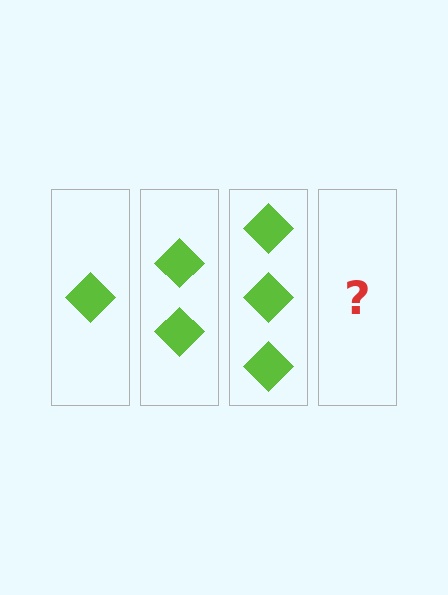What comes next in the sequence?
The next element should be 4 diamonds.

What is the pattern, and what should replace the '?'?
The pattern is that each step adds one more diamond. The '?' should be 4 diamonds.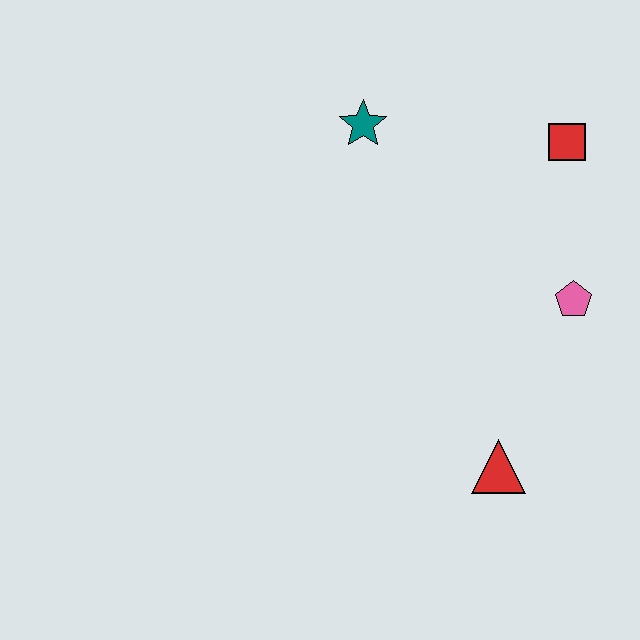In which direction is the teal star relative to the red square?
The teal star is to the left of the red square.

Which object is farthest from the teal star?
The red triangle is farthest from the teal star.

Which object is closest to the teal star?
The red square is closest to the teal star.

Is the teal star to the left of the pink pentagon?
Yes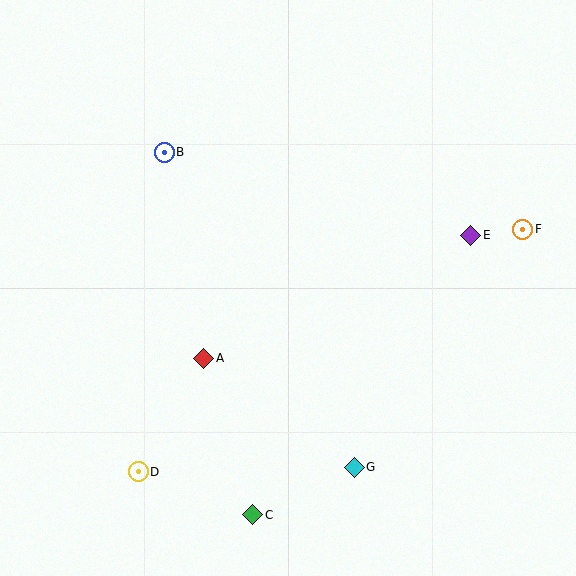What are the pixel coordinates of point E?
Point E is at (471, 235).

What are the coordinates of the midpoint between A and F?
The midpoint between A and F is at (363, 294).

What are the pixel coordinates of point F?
Point F is at (523, 229).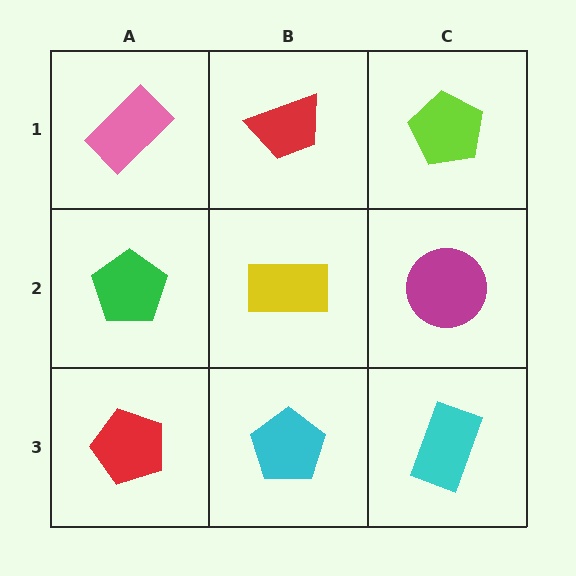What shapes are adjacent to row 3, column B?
A yellow rectangle (row 2, column B), a red pentagon (row 3, column A), a cyan rectangle (row 3, column C).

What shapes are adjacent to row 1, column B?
A yellow rectangle (row 2, column B), a pink rectangle (row 1, column A), a lime pentagon (row 1, column C).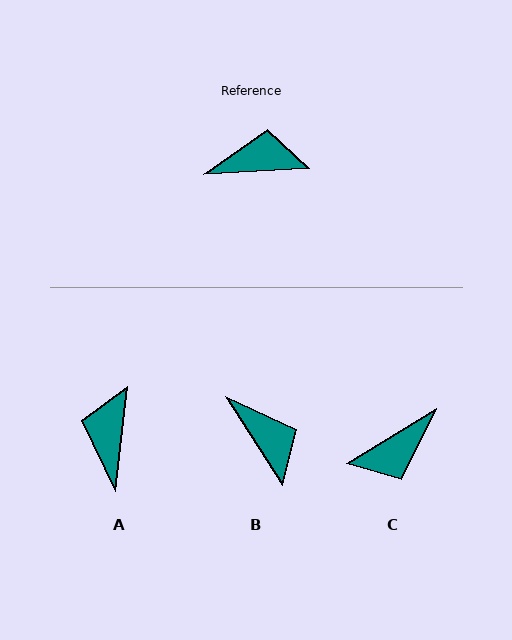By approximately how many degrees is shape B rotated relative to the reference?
Approximately 61 degrees clockwise.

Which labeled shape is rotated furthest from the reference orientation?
C, about 152 degrees away.